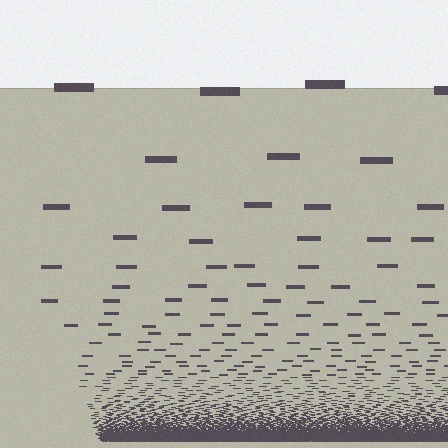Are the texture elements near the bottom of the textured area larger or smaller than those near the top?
Smaller. The gradient is inverted — elements near the bottom are smaller and denser.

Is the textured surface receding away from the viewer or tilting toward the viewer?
The surface appears to tilt toward the viewer. Texture elements get larger and sparser toward the top.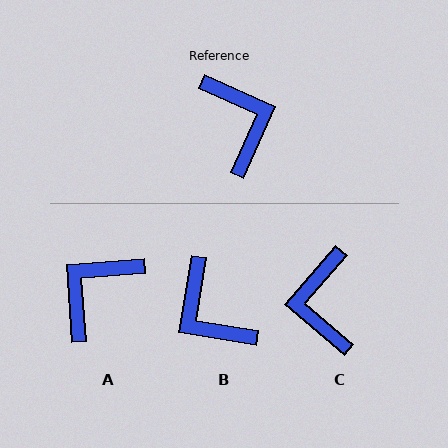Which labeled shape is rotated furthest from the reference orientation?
B, about 165 degrees away.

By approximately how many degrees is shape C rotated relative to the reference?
Approximately 164 degrees counter-clockwise.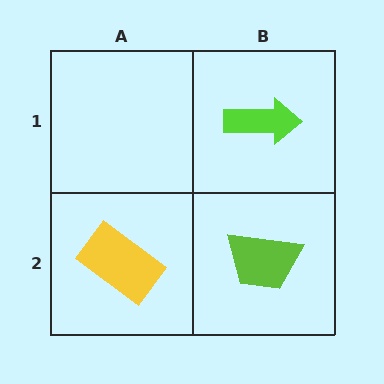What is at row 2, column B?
A lime trapezoid.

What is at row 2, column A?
A yellow rectangle.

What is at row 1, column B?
A lime arrow.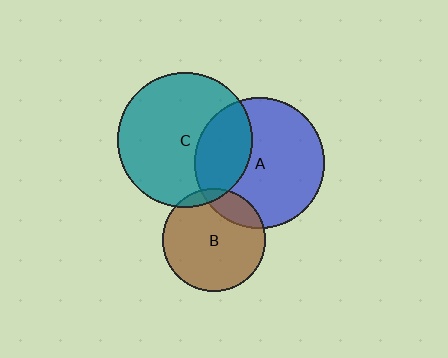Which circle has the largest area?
Circle C (teal).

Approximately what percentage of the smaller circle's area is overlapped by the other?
Approximately 15%.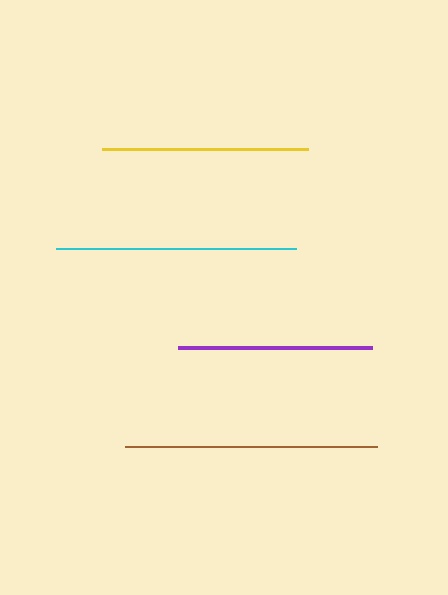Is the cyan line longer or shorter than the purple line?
The cyan line is longer than the purple line.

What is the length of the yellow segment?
The yellow segment is approximately 205 pixels long.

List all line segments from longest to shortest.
From longest to shortest: brown, cyan, yellow, purple.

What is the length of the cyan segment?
The cyan segment is approximately 240 pixels long.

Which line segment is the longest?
The brown line is the longest at approximately 252 pixels.